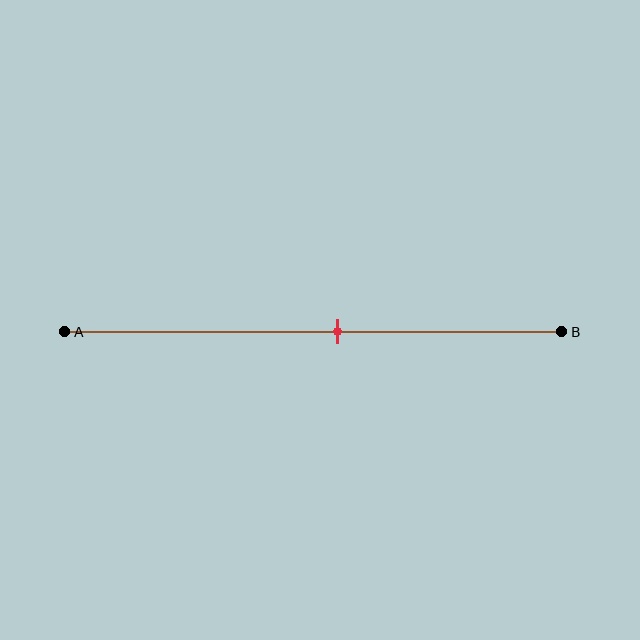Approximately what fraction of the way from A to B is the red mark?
The red mark is approximately 55% of the way from A to B.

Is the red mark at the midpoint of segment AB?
No, the mark is at about 55% from A, not at the 50% midpoint.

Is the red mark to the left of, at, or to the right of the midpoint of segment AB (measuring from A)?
The red mark is to the right of the midpoint of segment AB.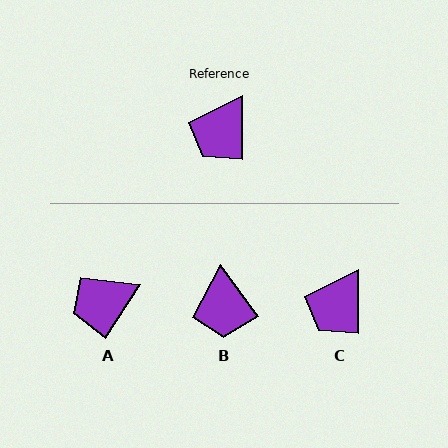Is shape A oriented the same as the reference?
No, it is off by about 33 degrees.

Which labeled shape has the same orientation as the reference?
C.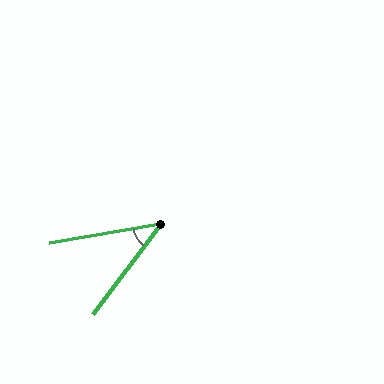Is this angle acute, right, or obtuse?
It is acute.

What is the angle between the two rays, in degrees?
Approximately 43 degrees.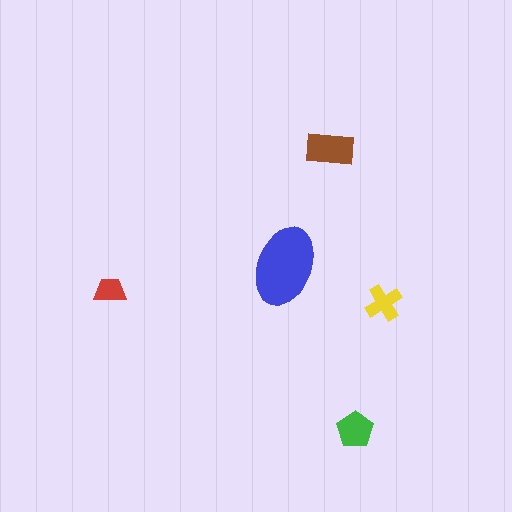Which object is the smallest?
The red trapezoid.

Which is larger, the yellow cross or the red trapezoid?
The yellow cross.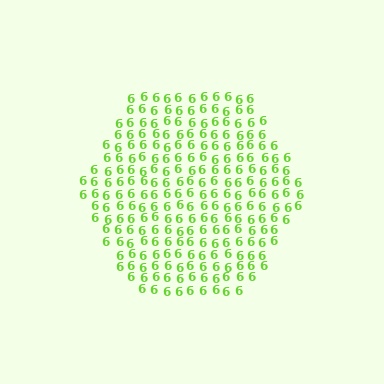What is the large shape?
The large shape is a hexagon.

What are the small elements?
The small elements are digit 6's.